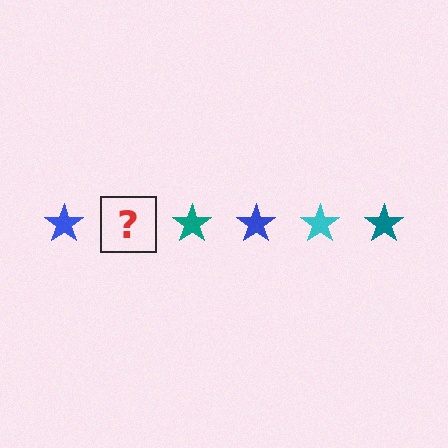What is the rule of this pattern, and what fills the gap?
The rule is that the pattern cycles through blue, cyan, teal stars. The gap should be filled with a cyan star.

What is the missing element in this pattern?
The missing element is a cyan star.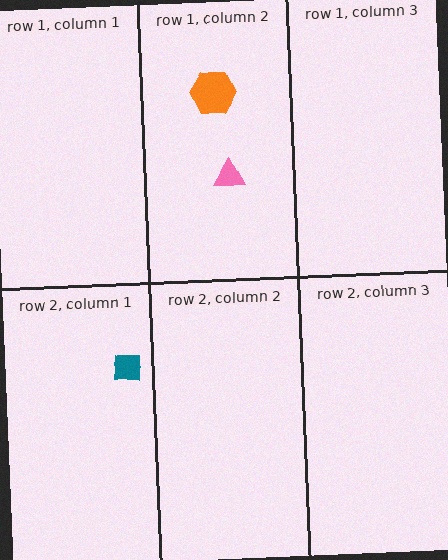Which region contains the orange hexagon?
The row 1, column 2 region.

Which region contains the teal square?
The row 2, column 1 region.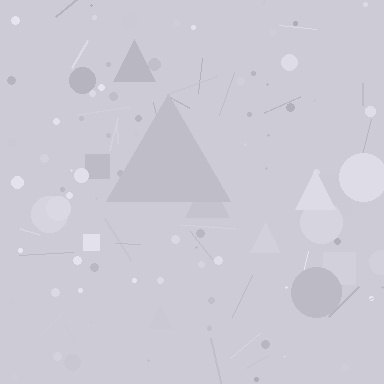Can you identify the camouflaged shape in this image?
The camouflaged shape is a triangle.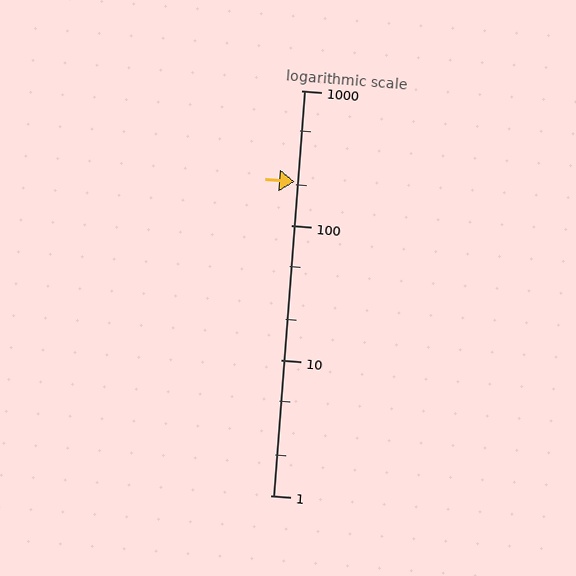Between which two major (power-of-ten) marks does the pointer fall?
The pointer is between 100 and 1000.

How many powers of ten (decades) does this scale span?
The scale spans 3 decades, from 1 to 1000.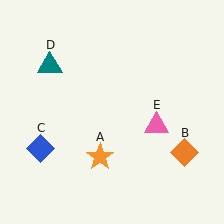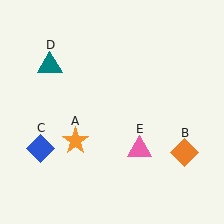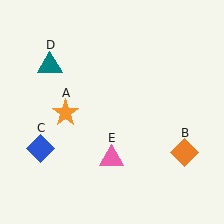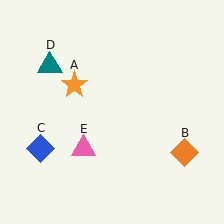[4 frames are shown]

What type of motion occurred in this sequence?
The orange star (object A), pink triangle (object E) rotated clockwise around the center of the scene.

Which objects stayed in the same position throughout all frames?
Orange diamond (object B) and blue diamond (object C) and teal triangle (object D) remained stationary.